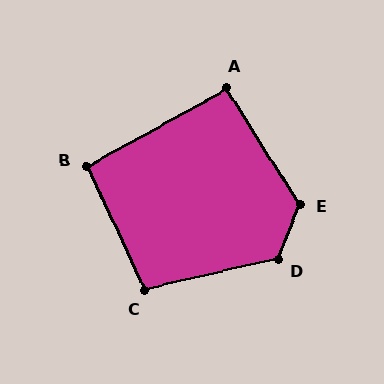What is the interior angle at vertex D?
Approximately 125 degrees (obtuse).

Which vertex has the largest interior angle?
E, at approximately 125 degrees.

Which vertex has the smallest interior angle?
A, at approximately 94 degrees.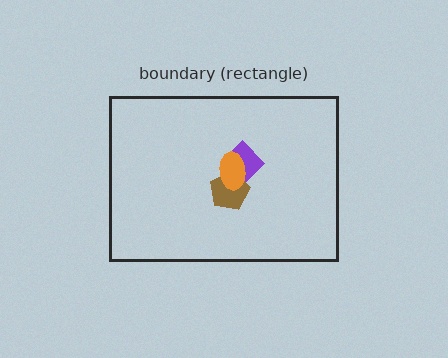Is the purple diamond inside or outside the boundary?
Inside.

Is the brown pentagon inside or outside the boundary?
Inside.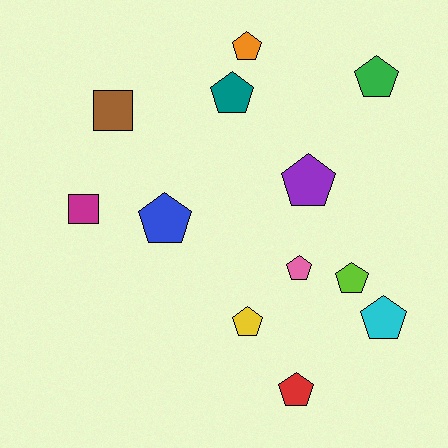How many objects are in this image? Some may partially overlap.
There are 12 objects.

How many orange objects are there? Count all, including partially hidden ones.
There is 1 orange object.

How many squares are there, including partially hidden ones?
There are 2 squares.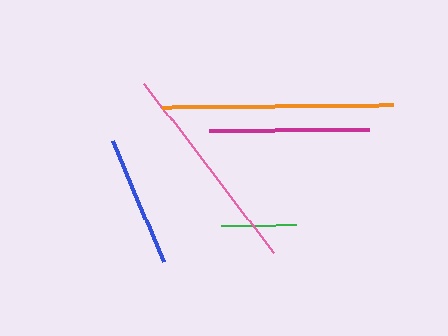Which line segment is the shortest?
The green line is the shortest at approximately 74 pixels.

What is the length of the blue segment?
The blue segment is approximately 131 pixels long.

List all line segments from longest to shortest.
From longest to shortest: orange, pink, magenta, blue, green.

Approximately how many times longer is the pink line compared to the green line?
The pink line is approximately 2.9 times the length of the green line.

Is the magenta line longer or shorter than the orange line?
The orange line is longer than the magenta line.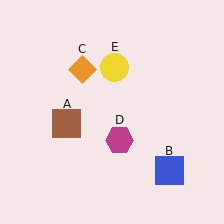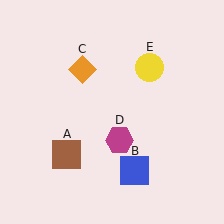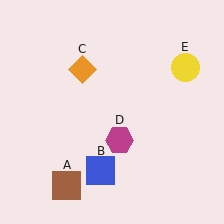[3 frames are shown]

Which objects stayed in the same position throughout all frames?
Orange diamond (object C) and magenta hexagon (object D) remained stationary.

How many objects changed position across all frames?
3 objects changed position: brown square (object A), blue square (object B), yellow circle (object E).